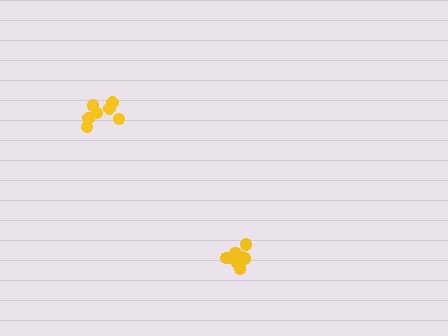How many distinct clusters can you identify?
There are 2 distinct clusters.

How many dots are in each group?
Group 1: 7 dots, Group 2: 9 dots (16 total).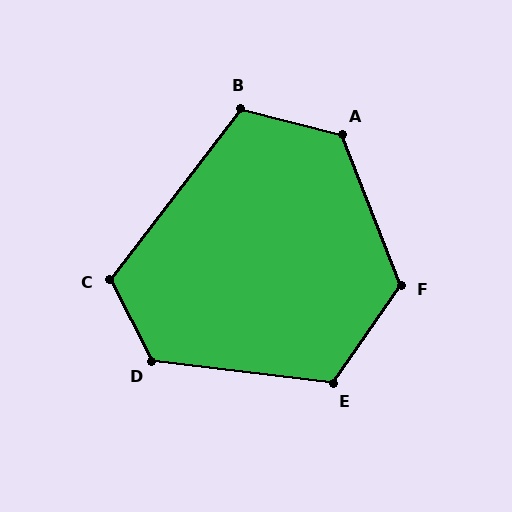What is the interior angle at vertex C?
Approximately 115 degrees (obtuse).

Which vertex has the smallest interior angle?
B, at approximately 113 degrees.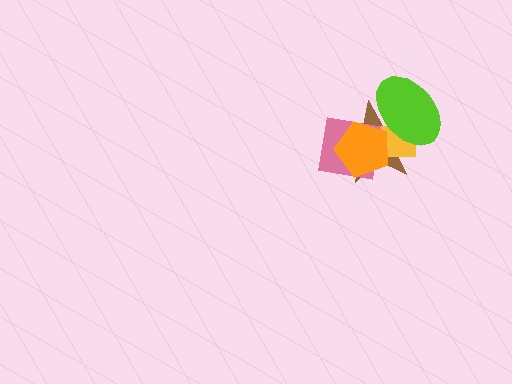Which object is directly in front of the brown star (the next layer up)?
The yellow rectangle is directly in front of the brown star.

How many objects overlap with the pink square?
3 objects overlap with the pink square.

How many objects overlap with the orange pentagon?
4 objects overlap with the orange pentagon.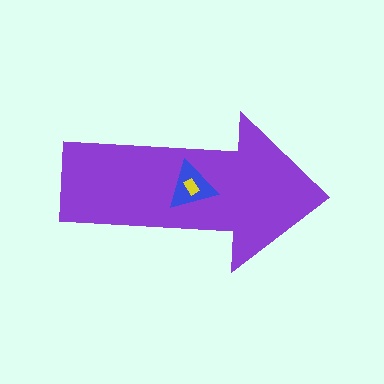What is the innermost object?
The yellow rectangle.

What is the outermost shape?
The purple arrow.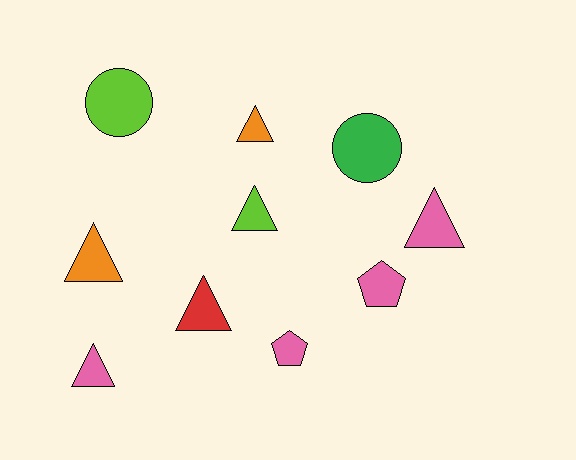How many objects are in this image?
There are 10 objects.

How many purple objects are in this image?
There are no purple objects.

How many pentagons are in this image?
There are 2 pentagons.